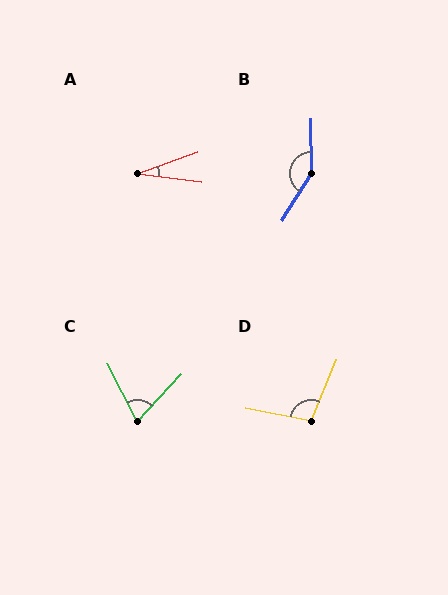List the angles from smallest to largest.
A (27°), C (70°), D (101°), B (147°).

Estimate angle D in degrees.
Approximately 101 degrees.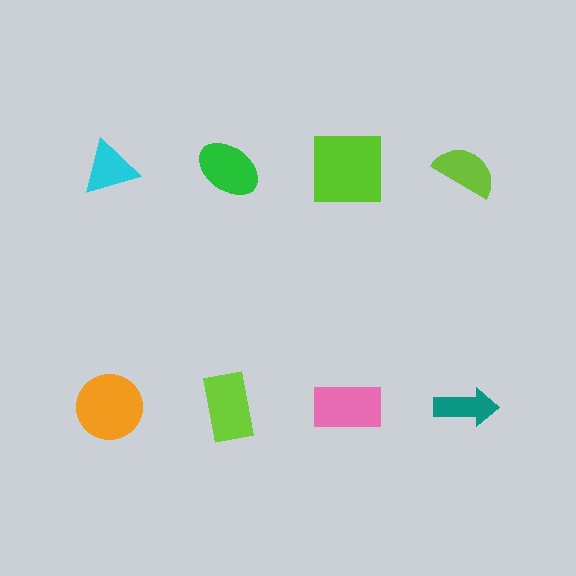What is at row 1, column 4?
A lime semicircle.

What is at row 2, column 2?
A lime rectangle.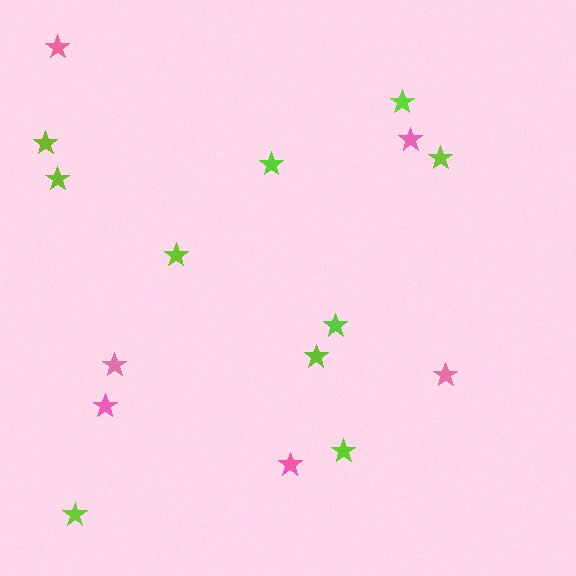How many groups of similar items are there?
There are 2 groups: one group of lime stars (10) and one group of pink stars (6).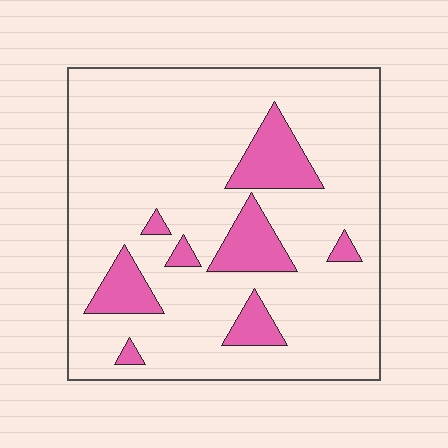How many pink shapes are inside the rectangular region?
8.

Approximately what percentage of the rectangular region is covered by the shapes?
Approximately 15%.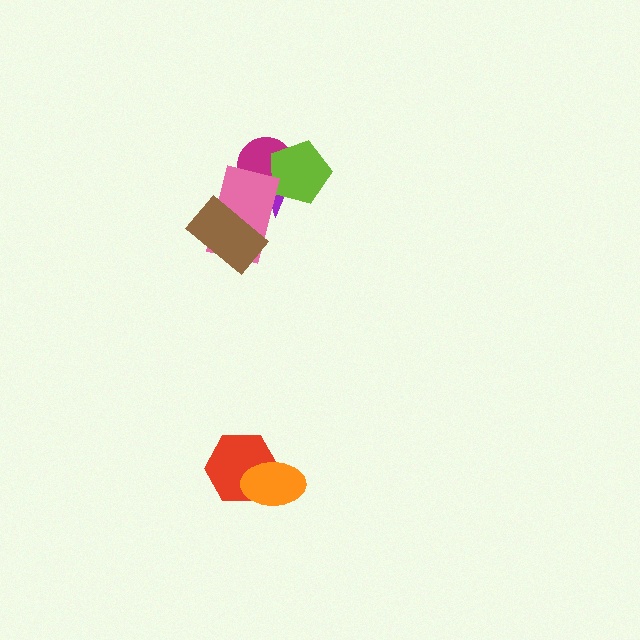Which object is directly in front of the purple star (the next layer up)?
The magenta circle is directly in front of the purple star.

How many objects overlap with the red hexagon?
1 object overlaps with the red hexagon.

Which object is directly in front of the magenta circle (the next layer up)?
The lime pentagon is directly in front of the magenta circle.